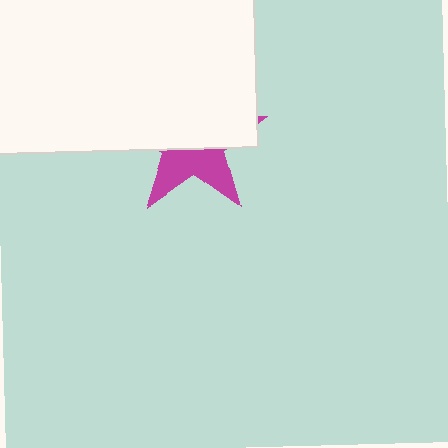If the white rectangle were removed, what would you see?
You would see the complete magenta star.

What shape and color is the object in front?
The object in front is a white rectangle.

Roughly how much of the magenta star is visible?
A small part of it is visible (roughly 39%).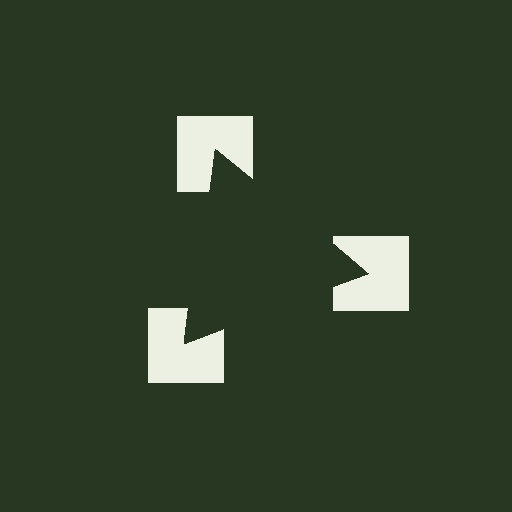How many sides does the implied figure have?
3 sides.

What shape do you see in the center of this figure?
An illusory triangle — its edges are inferred from the aligned wedge cuts in the notched squares, not physically drawn.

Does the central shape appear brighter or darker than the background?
It typically appears slightly darker than the background, even though no actual brightness change is drawn.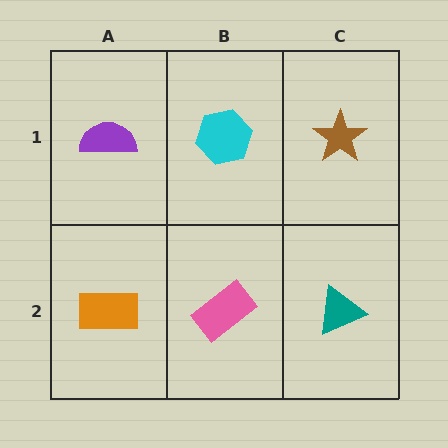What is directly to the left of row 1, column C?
A cyan hexagon.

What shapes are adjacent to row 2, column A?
A purple semicircle (row 1, column A), a pink rectangle (row 2, column B).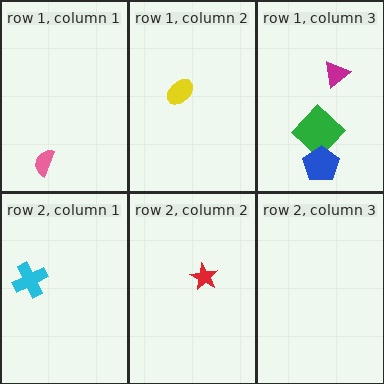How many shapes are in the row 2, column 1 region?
1.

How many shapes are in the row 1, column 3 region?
3.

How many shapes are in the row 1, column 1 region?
1.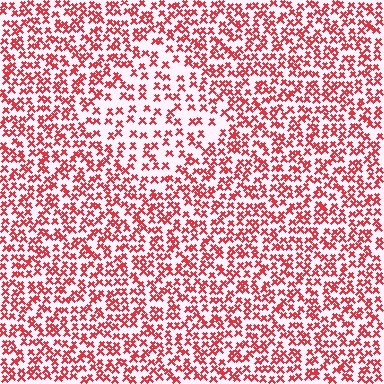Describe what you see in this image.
The image contains small red elements arranged at two different densities. A diamond-shaped region is visible where the elements are less densely packed than the surrounding area.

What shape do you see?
I see a diamond.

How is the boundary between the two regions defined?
The boundary is defined by a change in element density (approximately 1.8x ratio). All elements are the same color, size, and shape.